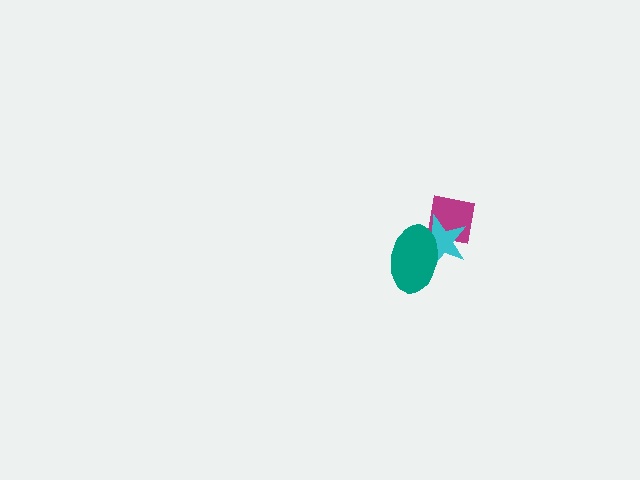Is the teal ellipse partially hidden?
No, no other shape covers it.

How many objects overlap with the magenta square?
2 objects overlap with the magenta square.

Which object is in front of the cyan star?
The teal ellipse is in front of the cyan star.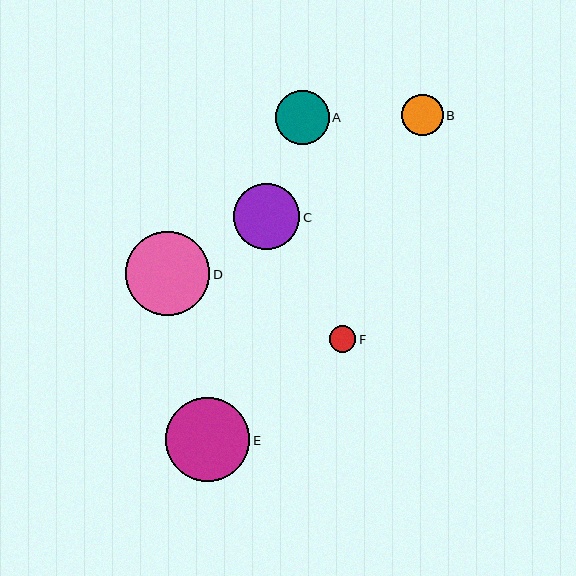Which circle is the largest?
Circle E is the largest with a size of approximately 84 pixels.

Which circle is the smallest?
Circle F is the smallest with a size of approximately 27 pixels.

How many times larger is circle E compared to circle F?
Circle E is approximately 3.2 times the size of circle F.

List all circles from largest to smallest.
From largest to smallest: E, D, C, A, B, F.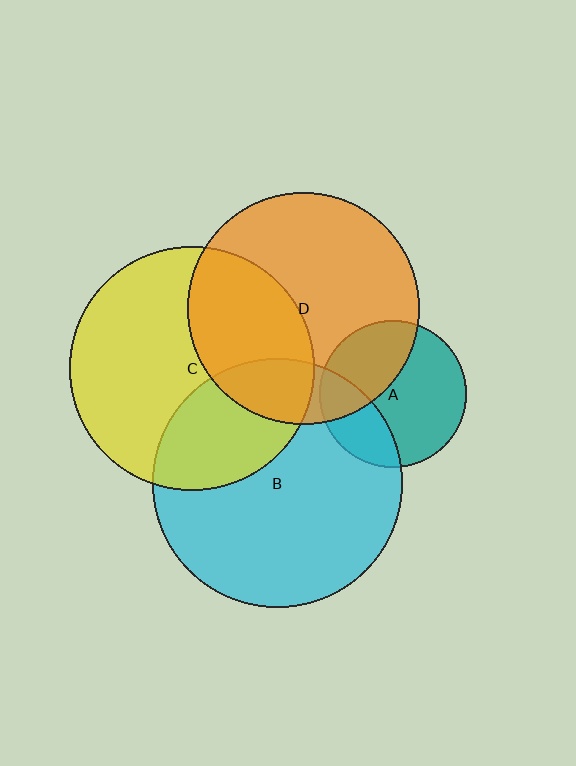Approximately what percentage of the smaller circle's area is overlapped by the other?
Approximately 25%.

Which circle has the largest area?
Circle B (cyan).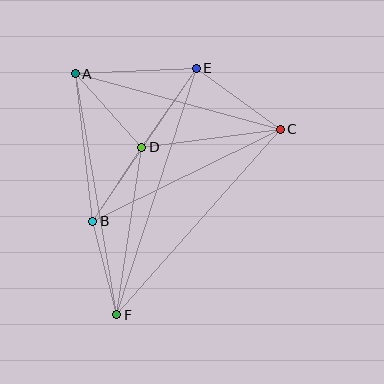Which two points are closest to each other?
Points B and D are closest to each other.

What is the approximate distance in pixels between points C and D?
The distance between C and D is approximately 140 pixels.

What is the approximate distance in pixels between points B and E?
The distance between B and E is approximately 185 pixels.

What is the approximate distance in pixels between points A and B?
The distance between A and B is approximately 148 pixels.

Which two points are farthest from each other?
Points E and F are farthest from each other.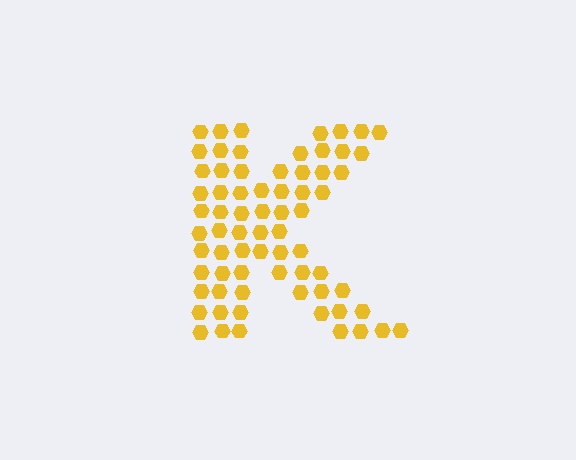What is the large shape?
The large shape is the letter K.